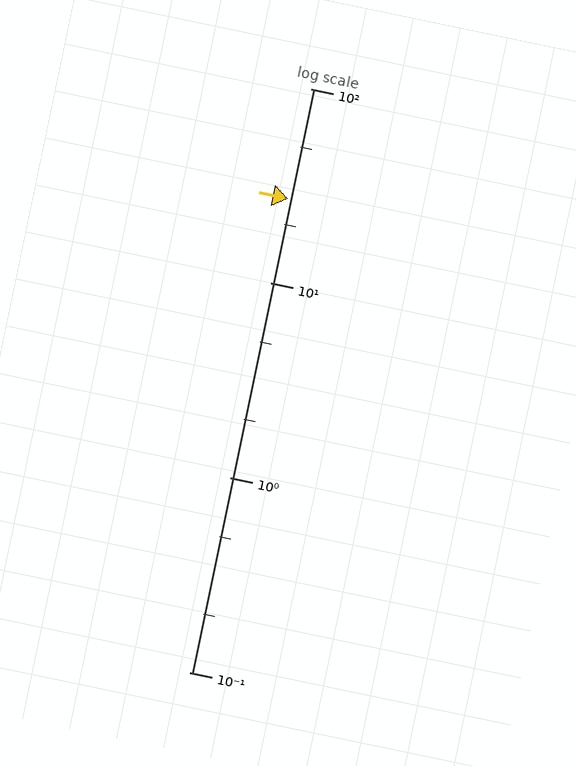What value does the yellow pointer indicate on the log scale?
The pointer indicates approximately 27.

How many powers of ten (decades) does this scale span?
The scale spans 3 decades, from 0.1 to 100.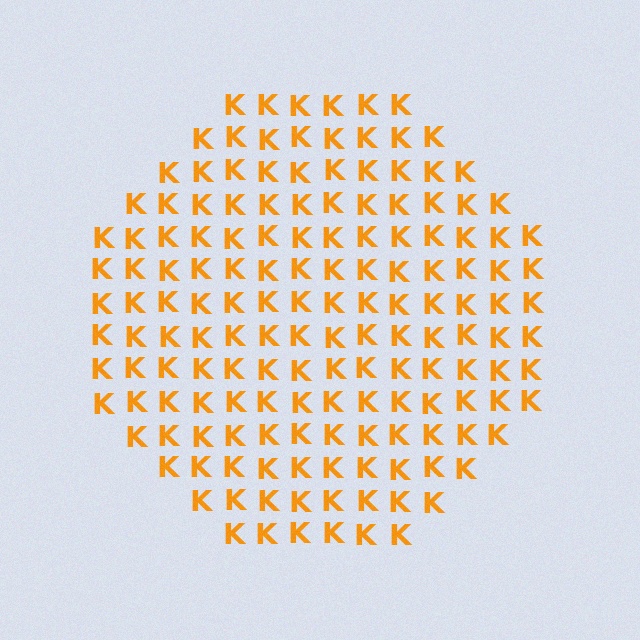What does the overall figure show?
The overall figure shows a circle.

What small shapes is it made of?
It is made of small letter K's.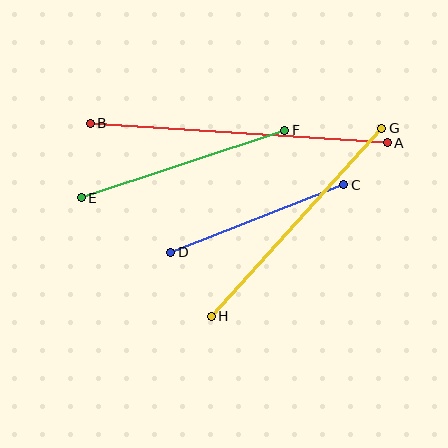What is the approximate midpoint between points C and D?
The midpoint is at approximately (257, 218) pixels.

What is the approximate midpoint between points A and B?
The midpoint is at approximately (239, 133) pixels.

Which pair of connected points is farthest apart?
Points A and B are farthest apart.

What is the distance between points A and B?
The distance is approximately 297 pixels.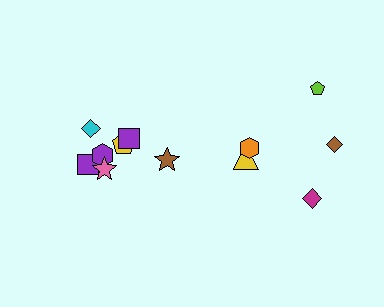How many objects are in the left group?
There are 7 objects.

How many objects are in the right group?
There are 5 objects.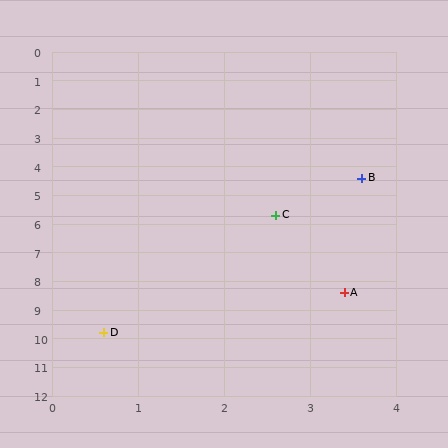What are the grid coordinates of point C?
Point C is at approximately (2.6, 5.7).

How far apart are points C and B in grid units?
Points C and B are about 1.6 grid units apart.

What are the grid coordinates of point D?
Point D is at approximately (0.6, 9.8).